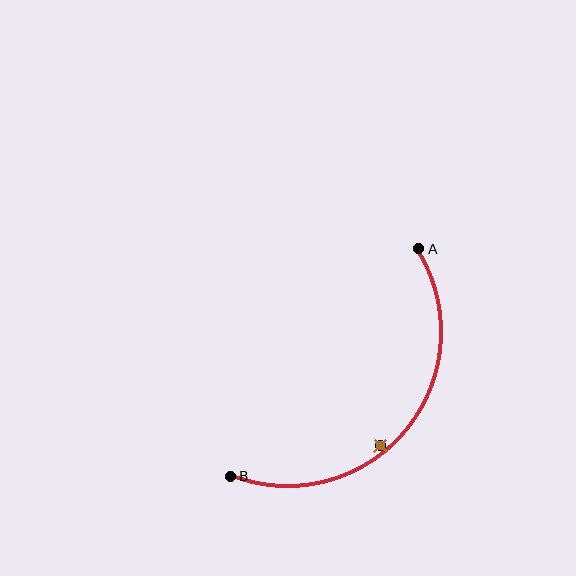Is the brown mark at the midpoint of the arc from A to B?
No — the brown mark does not lie on the arc at all. It sits slightly inside the curve.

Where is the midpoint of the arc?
The arc midpoint is the point on the curve farthest from the straight line joining A and B. It sits below and to the right of that line.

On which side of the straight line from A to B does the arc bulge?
The arc bulges below and to the right of the straight line connecting A and B.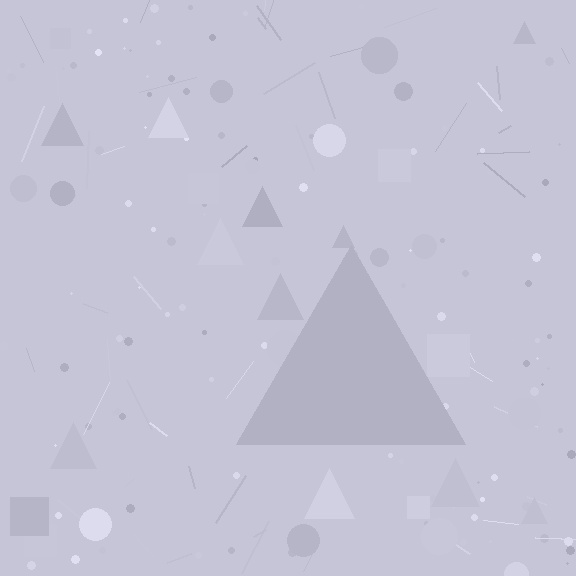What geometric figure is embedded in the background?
A triangle is embedded in the background.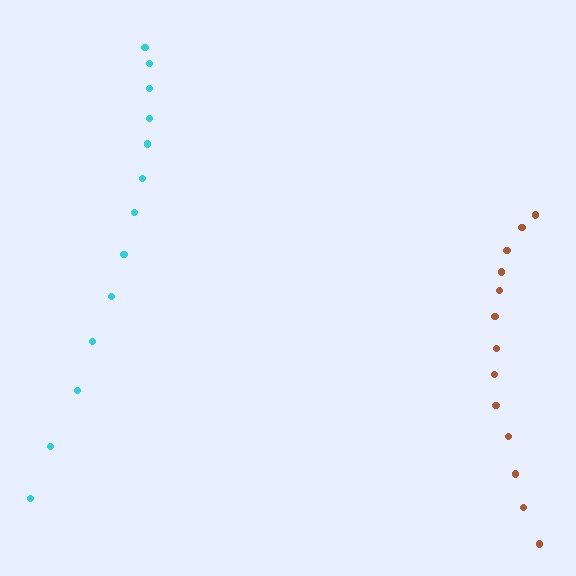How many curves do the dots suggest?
There are 2 distinct paths.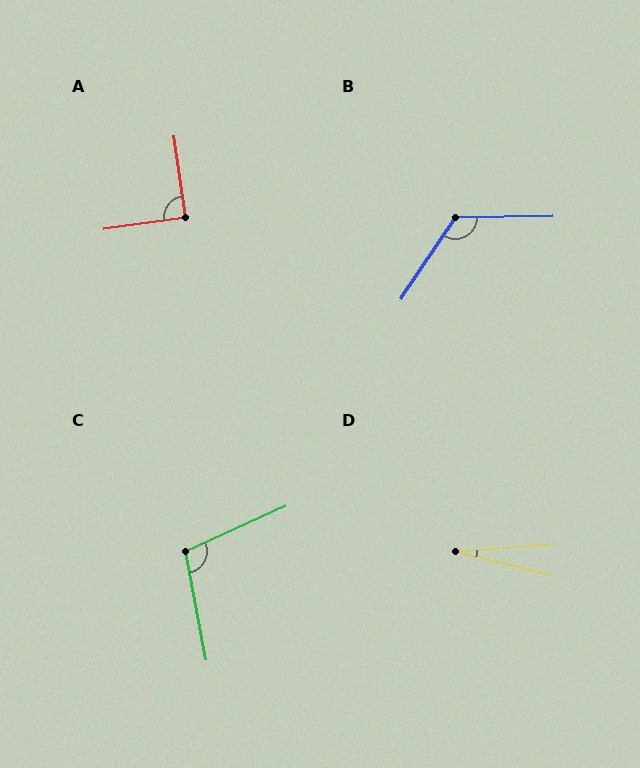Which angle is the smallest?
D, at approximately 18 degrees.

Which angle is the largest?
B, at approximately 125 degrees.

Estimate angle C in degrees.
Approximately 104 degrees.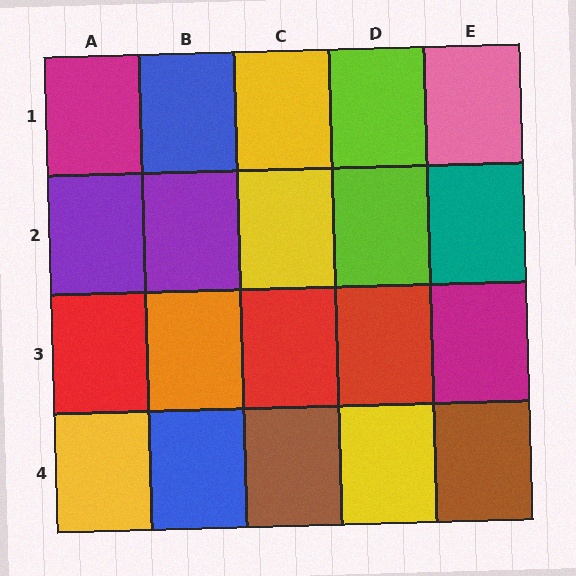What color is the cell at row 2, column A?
Purple.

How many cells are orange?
1 cell is orange.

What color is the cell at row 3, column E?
Magenta.